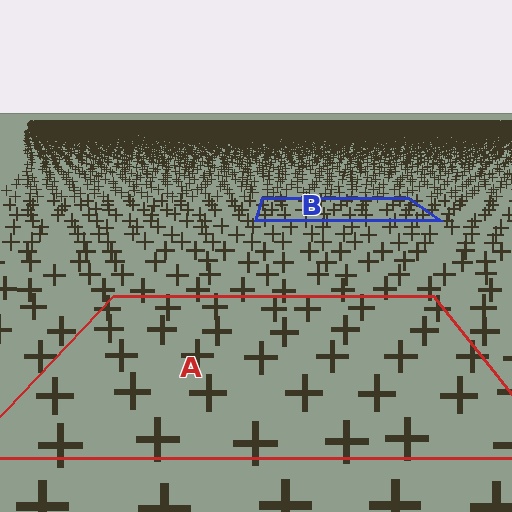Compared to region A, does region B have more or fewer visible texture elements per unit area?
Region B has more texture elements per unit area — they are packed more densely because it is farther away.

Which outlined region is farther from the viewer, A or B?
Region B is farther from the viewer — the texture elements inside it appear smaller and more densely packed.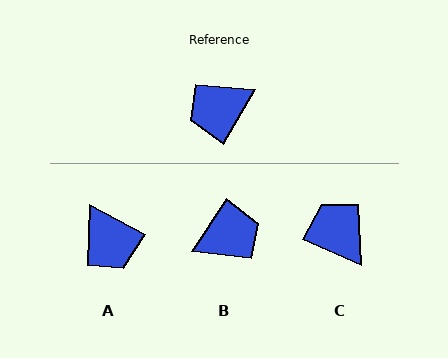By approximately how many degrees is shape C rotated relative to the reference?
Approximately 83 degrees clockwise.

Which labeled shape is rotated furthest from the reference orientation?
B, about 177 degrees away.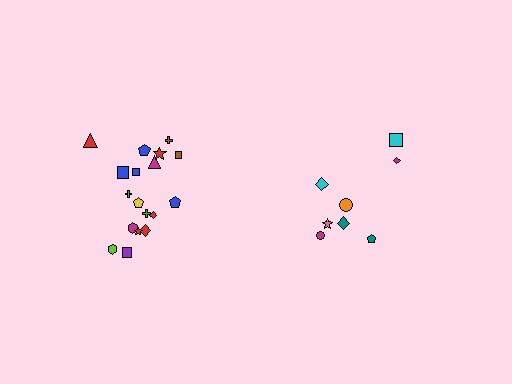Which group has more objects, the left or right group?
The left group.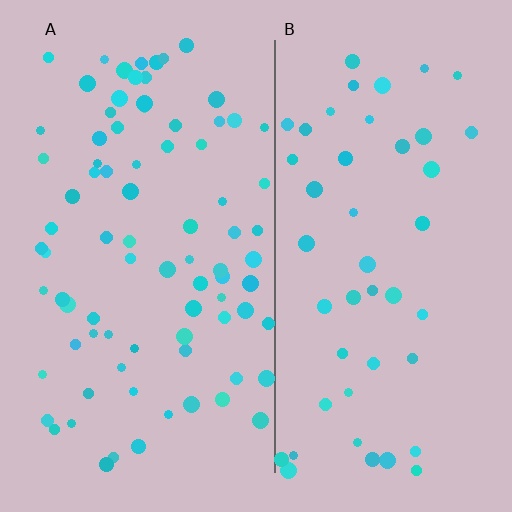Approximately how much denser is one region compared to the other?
Approximately 1.8× — region A over region B.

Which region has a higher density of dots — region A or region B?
A (the left).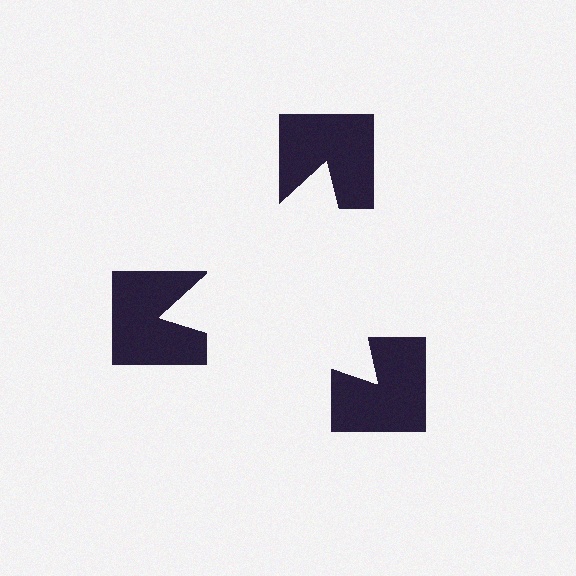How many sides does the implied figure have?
3 sides.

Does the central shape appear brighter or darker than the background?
It typically appears slightly brighter than the background, even though no actual brightness change is drawn.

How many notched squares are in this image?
There are 3 — one at each vertex of the illusory triangle.